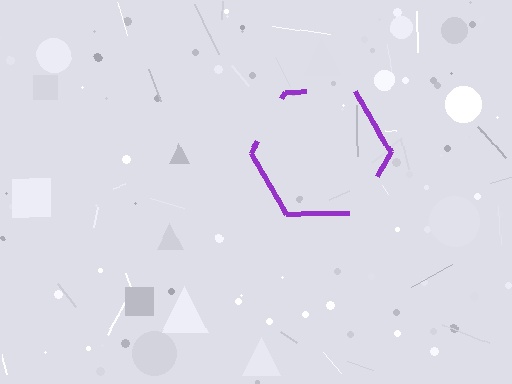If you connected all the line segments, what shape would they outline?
They would outline a hexagon.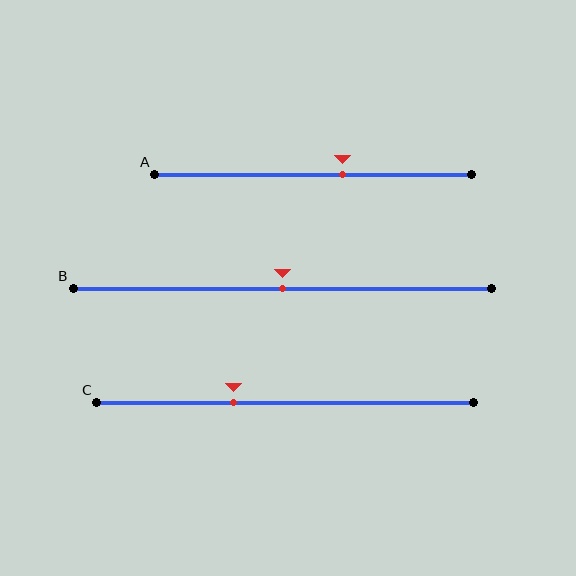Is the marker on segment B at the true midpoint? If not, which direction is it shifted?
Yes, the marker on segment B is at the true midpoint.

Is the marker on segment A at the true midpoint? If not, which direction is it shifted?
No, the marker on segment A is shifted to the right by about 9% of the segment length.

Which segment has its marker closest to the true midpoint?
Segment B has its marker closest to the true midpoint.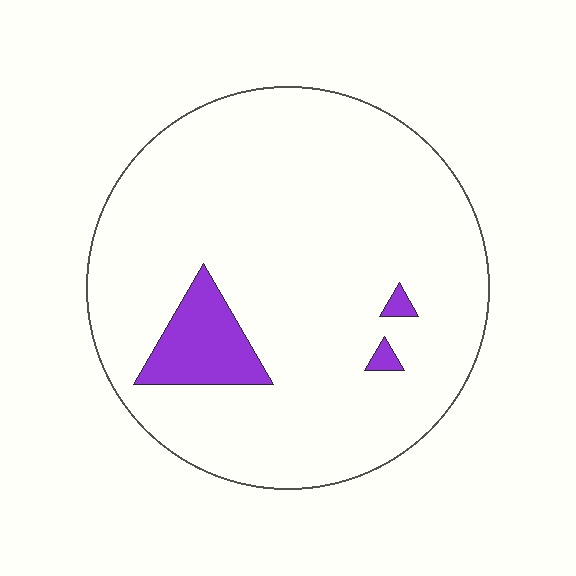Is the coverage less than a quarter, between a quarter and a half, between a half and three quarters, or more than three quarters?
Less than a quarter.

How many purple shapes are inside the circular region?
3.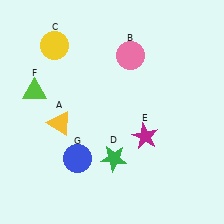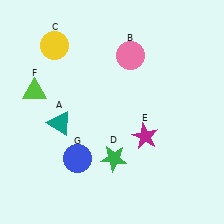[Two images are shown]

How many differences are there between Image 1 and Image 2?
There is 1 difference between the two images.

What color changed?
The triangle (A) changed from yellow in Image 1 to teal in Image 2.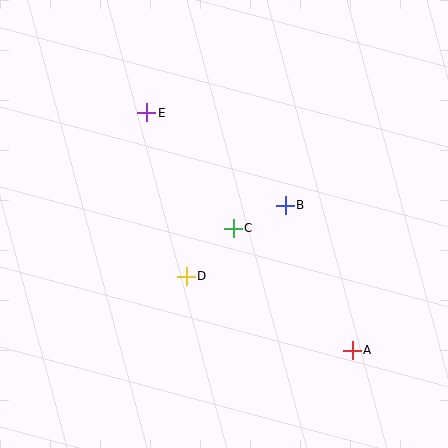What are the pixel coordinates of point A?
Point A is at (352, 350).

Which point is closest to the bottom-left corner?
Point D is closest to the bottom-left corner.